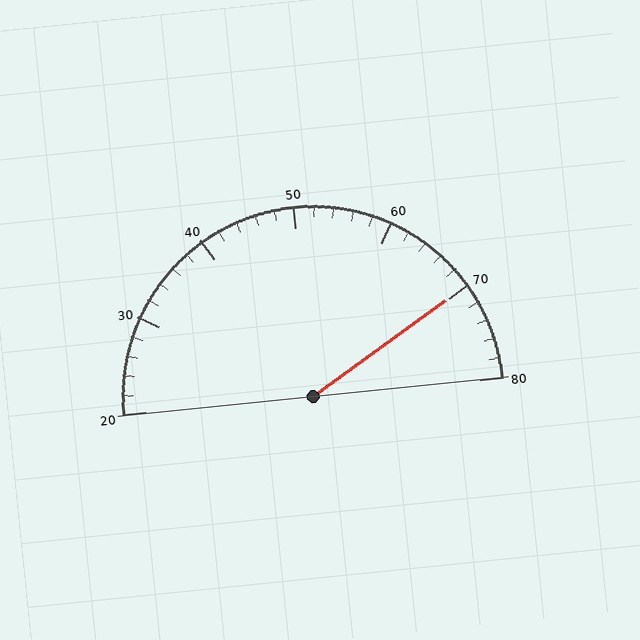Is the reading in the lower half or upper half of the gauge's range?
The reading is in the upper half of the range (20 to 80).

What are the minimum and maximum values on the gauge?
The gauge ranges from 20 to 80.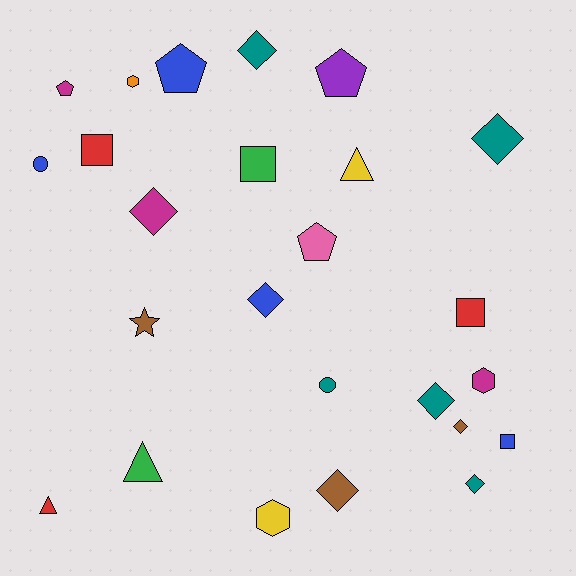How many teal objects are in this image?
There are 5 teal objects.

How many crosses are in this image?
There are no crosses.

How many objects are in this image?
There are 25 objects.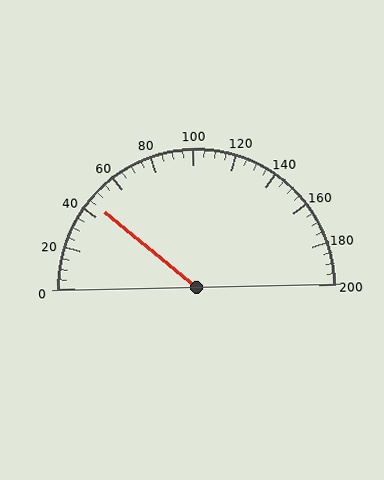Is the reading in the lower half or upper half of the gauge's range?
The reading is in the lower half of the range (0 to 200).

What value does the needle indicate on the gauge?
The needle indicates approximately 45.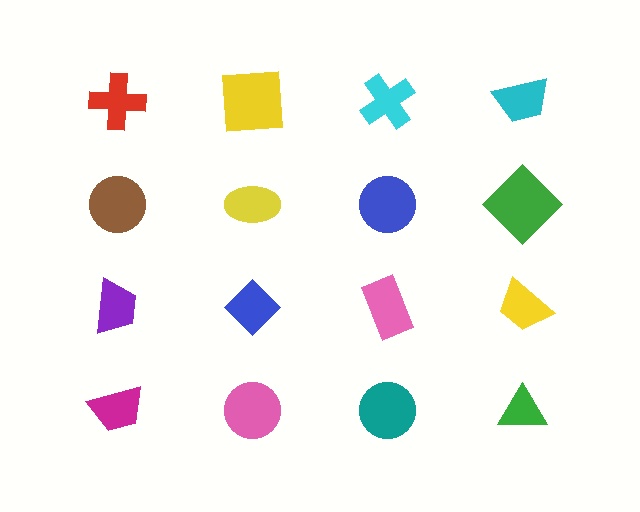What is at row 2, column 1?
A brown circle.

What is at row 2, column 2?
A yellow ellipse.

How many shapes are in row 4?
4 shapes.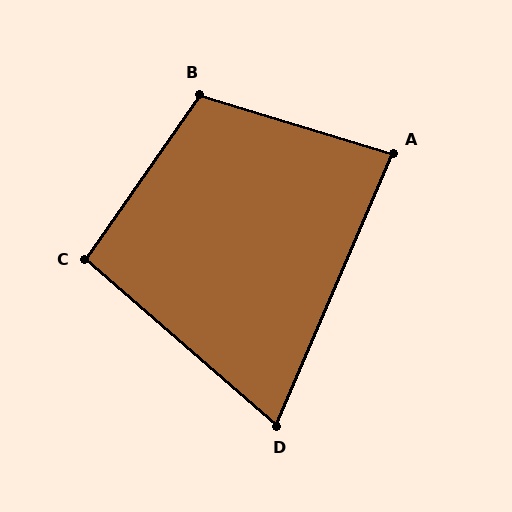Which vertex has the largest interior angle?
B, at approximately 108 degrees.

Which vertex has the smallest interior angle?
D, at approximately 72 degrees.